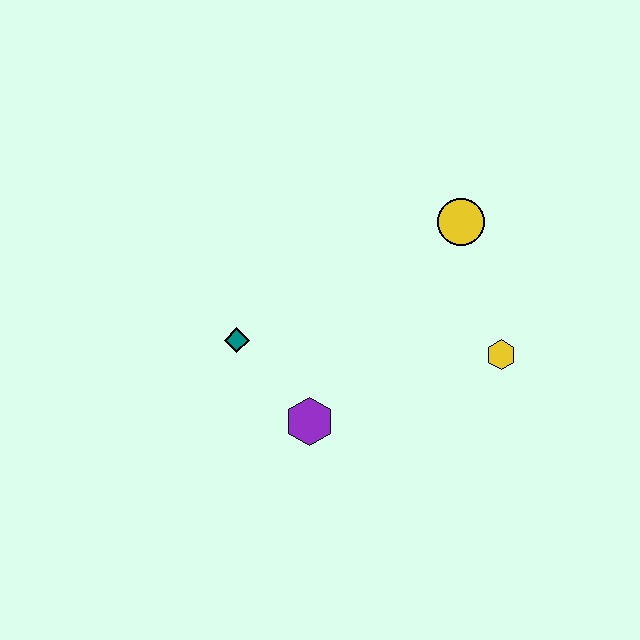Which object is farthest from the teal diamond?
The yellow hexagon is farthest from the teal diamond.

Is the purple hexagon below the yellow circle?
Yes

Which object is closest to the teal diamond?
The purple hexagon is closest to the teal diamond.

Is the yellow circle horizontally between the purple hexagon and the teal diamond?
No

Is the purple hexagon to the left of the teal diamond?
No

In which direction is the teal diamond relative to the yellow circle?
The teal diamond is to the left of the yellow circle.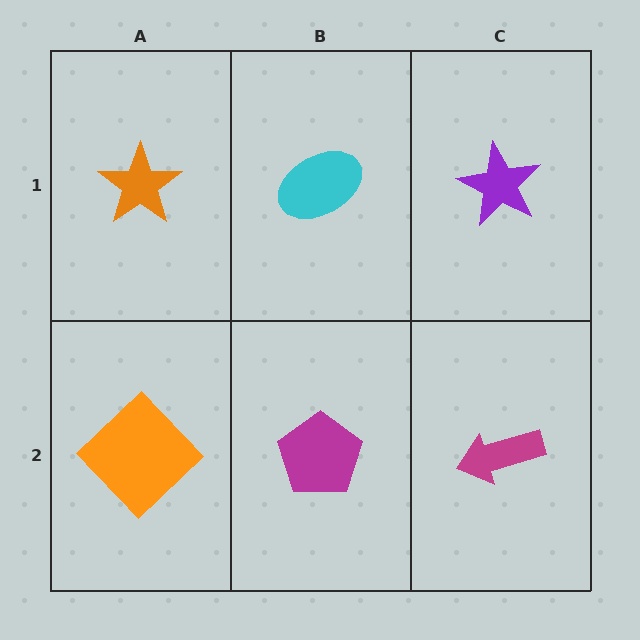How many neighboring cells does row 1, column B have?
3.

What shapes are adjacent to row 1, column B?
A magenta pentagon (row 2, column B), an orange star (row 1, column A), a purple star (row 1, column C).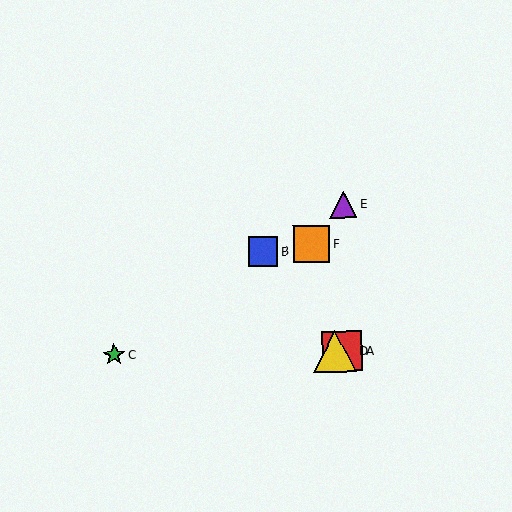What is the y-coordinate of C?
Object C is at y≈355.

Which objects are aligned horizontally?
Objects A, C, D are aligned horizontally.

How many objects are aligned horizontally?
3 objects (A, C, D) are aligned horizontally.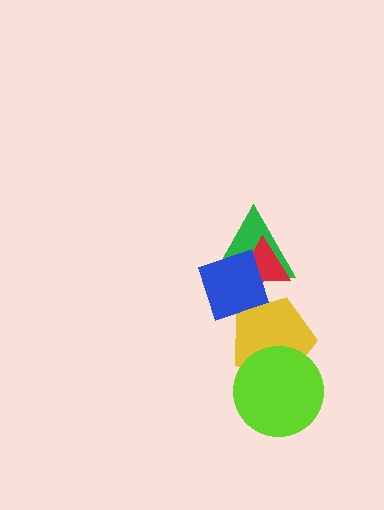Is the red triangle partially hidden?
Yes, it is partially covered by another shape.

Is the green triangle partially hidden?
Yes, it is partially covered by another shape.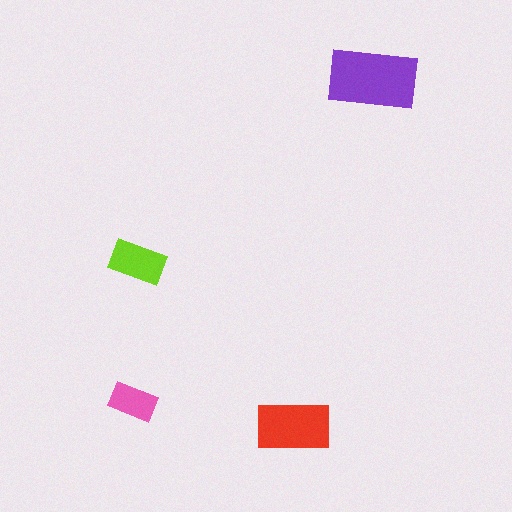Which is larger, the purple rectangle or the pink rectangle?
The purple one.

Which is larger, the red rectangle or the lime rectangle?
The red one.